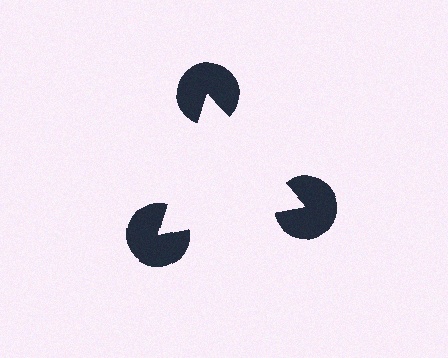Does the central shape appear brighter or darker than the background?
It typically appears slightly brighter than the background, even though no actual brightness change is drawn.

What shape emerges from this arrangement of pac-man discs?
An illusory triangle — its edges are inferred from the aligned wedge cuts in the pac-man discs, not physically drawn.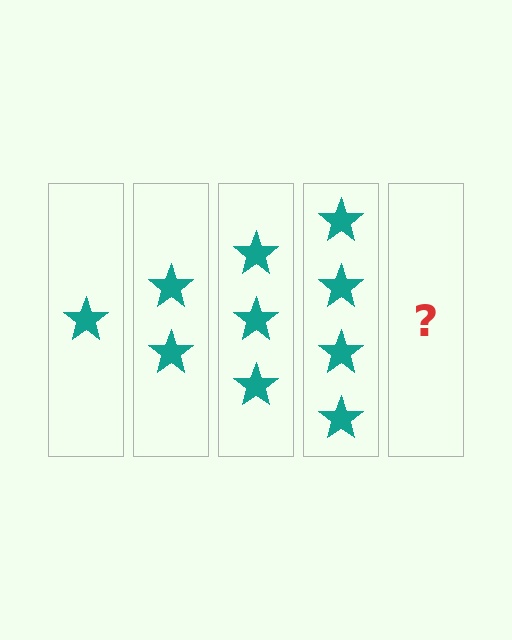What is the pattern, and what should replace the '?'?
The pattern is that each step adds one more star. The '?' should be 5 stars.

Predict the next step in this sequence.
The next step is 5 stars.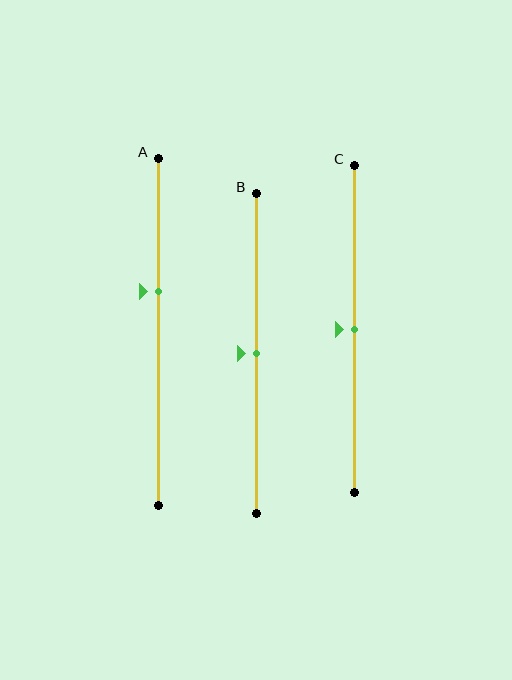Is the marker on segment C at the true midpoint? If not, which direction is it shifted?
Yes, the marker on segment C is at the true midpoint.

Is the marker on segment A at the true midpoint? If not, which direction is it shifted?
No, the marker on segment A is shifted upward by about 12% of the segment length.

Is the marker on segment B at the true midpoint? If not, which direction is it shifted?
Yes, the marker on segment B is at the true midpoint.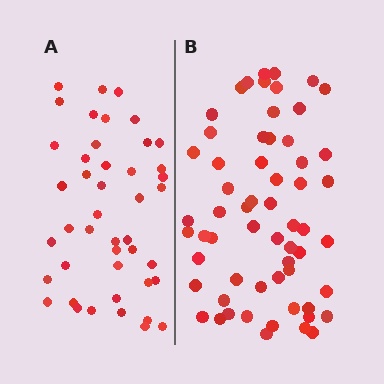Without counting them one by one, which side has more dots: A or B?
Region B (the right region) has more dots.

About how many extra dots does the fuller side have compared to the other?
Region B has approximately 15 more dots than region A.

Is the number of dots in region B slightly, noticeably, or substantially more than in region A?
Region B has noticeably more, but not dramatically so. The ratio is roughly 1.4 to 1.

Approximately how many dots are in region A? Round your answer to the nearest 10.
About 40 dots. (The exact count is 44, which rounds to 40.)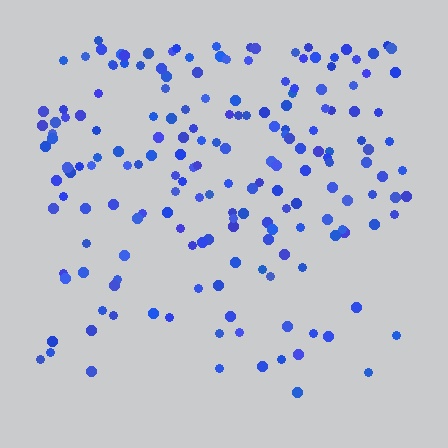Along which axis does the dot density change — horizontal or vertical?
Vertical.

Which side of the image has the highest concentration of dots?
The top.